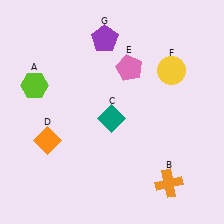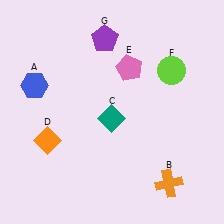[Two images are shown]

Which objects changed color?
A changed from lime to blue. F changed from yellow to lime.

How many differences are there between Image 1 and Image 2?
There are 2 differences between the two images.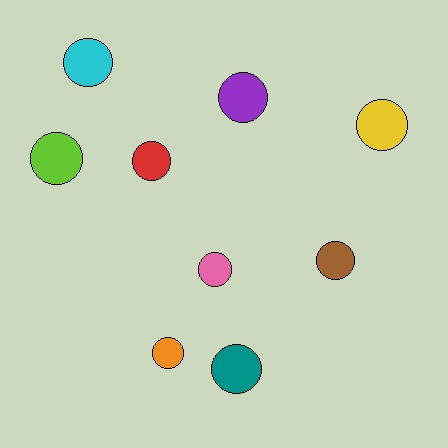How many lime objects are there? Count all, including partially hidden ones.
There is 1 lime object.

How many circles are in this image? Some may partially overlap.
There are 9 circles.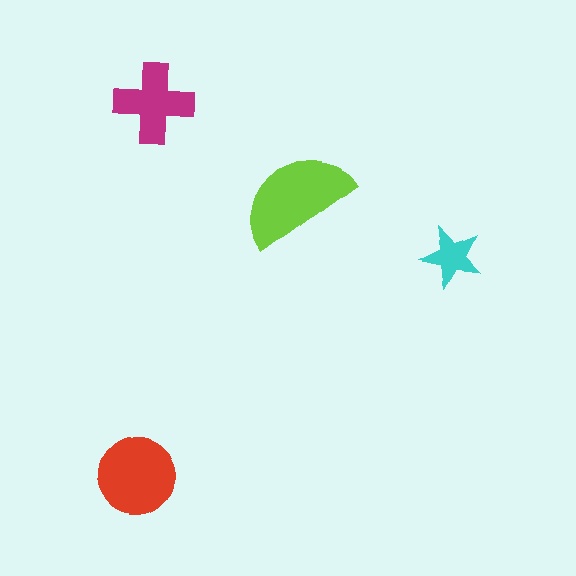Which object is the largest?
The lime semicircle.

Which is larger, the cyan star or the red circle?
The red circle.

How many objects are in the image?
There are 4 objects in the image.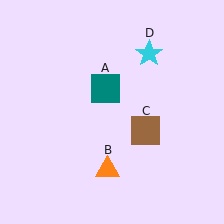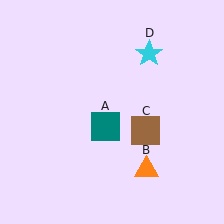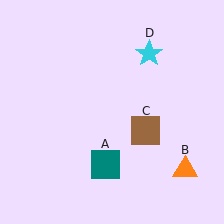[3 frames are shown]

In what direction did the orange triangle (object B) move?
The orange triangle (object B) moved right.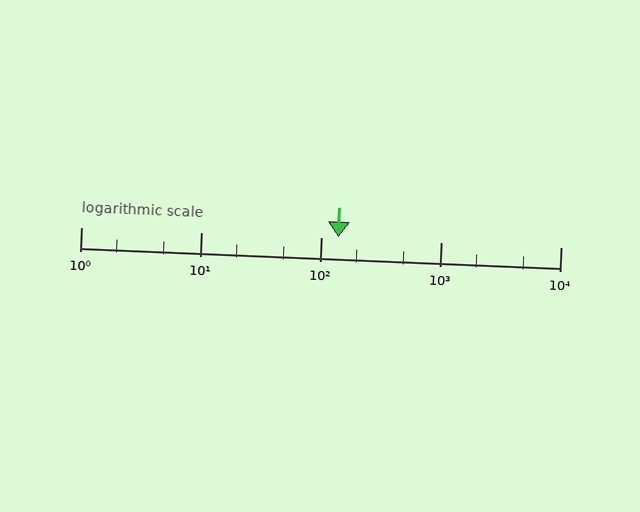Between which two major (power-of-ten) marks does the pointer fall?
The pointer is between 100 and 1000.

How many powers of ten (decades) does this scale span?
The scale spans 4 decades, from 1 to 10000.